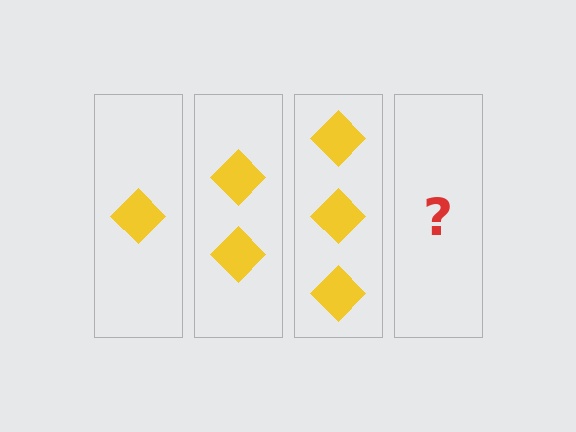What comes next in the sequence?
The next element should be 4 diamonds.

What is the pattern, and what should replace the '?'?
The pattern is that each step adds one more diamond. The '?' should be 4 diamonds.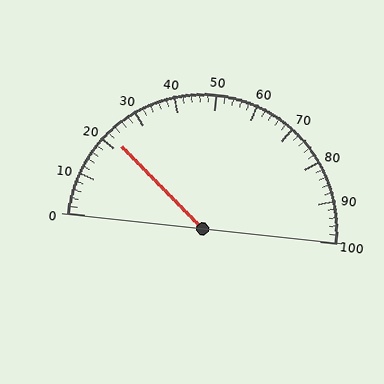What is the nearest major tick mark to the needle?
The nearest major tick mark is 20.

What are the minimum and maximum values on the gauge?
The gauge ranges from 0 to 100.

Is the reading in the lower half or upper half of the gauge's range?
The reading is in the lower half of the range (0 to 100).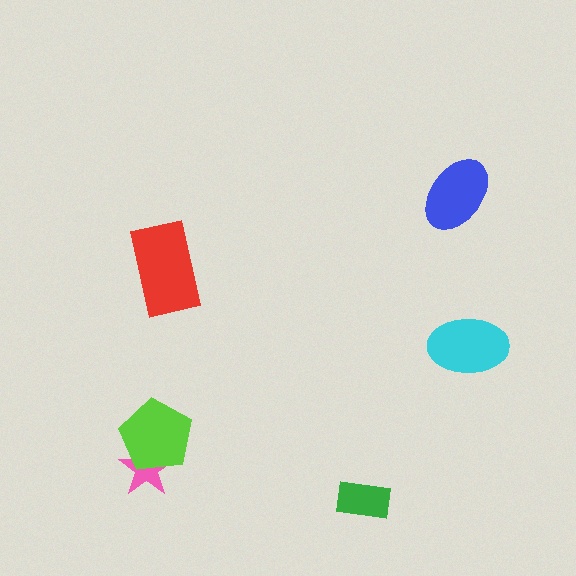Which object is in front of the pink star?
The lime pentagon is in front of the pink star.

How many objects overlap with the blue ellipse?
0 objects overlap with the blue ellipse.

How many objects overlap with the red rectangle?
0 objects overlap with the red rectangle.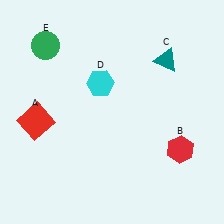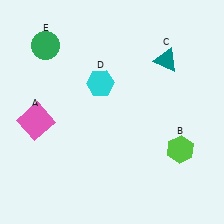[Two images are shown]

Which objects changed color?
A changed from red to pink. B changed from red to lime.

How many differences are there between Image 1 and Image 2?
There are 2 differences between the two images.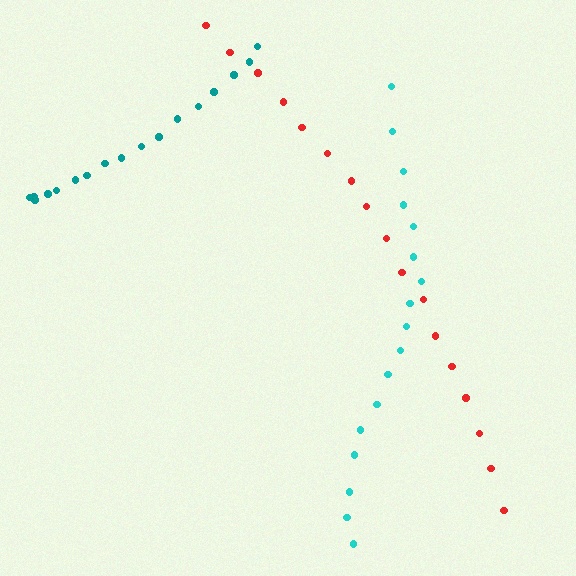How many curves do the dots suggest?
There are 3 distinct paths.